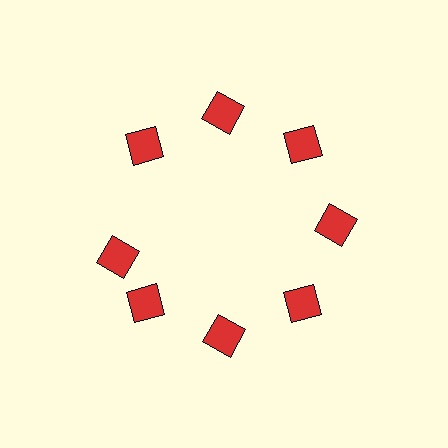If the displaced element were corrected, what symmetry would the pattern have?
It would have 8-fold rotational symmetry — the pattern would map onto itself every 45 degrees.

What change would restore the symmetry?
The symmetry would be restored by rotating it back into even spacing with its neighbors so that all 8 diamonds sit at equal angles and equal distance from the center.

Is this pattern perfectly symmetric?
No. The 8 red diamonds are arranged in a ring, but one element near the 9 o'clock position is rotated out of alignment along the ring, breaking the 8-fold rotational symmetry.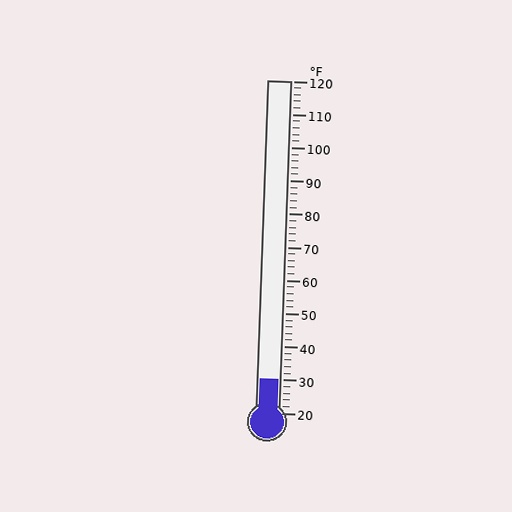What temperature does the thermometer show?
The thermometer shows approximately 30°F.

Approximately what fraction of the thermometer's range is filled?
The thermometer is filled to approximately 10% of its range.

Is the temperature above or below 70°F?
The temperature is below 70°F.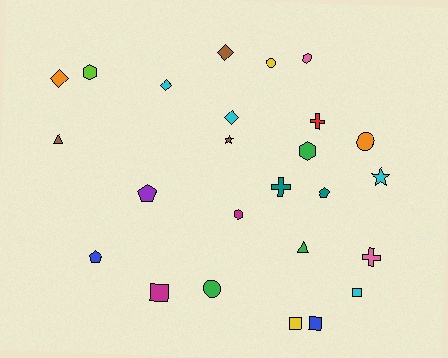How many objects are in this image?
There are 25 objects.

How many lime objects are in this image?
There is 1 lime object.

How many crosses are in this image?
There are 3 crosses.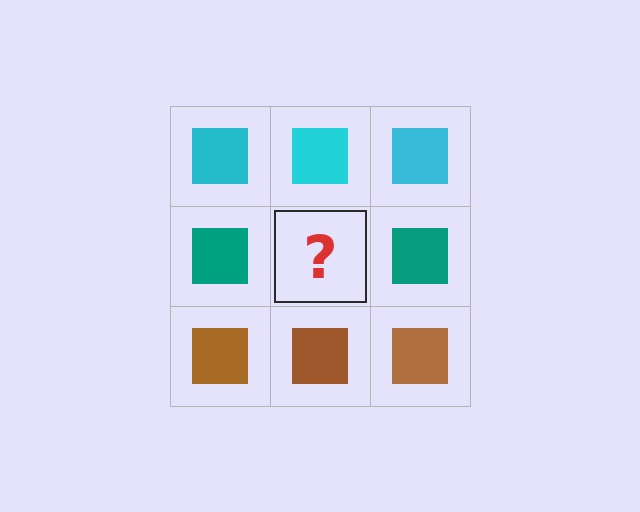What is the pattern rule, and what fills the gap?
The rule is that each row has a consistent color. The gap should be filled with a teal square.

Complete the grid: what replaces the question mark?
The question mark should be replaced with a teal square.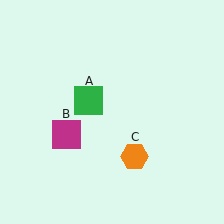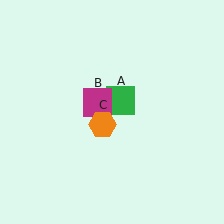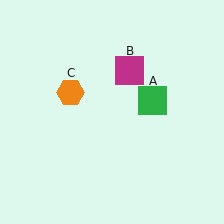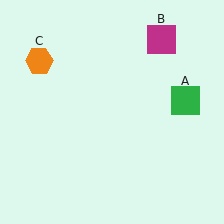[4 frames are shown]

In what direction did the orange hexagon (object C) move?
The orange hexagon (object C) moved up and to the left.